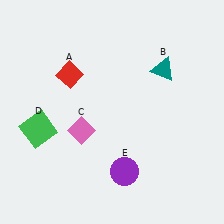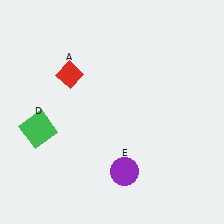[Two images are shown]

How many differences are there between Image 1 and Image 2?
There are 2 differences between the two images.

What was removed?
The pink diamond (C), the teal triangle (B) were removed in Image 2.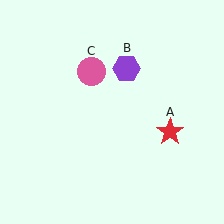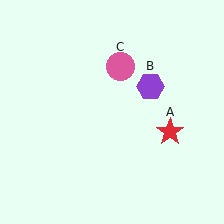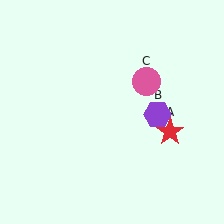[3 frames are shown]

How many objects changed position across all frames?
2 objects changed position: purple hexagon (object B), pink circle (object C).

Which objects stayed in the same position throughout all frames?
Red star (object A) remained stationary.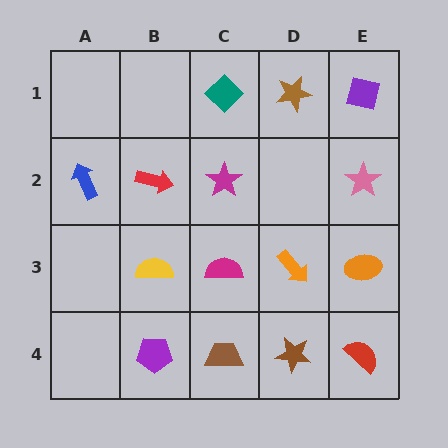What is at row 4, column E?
A red semicircle.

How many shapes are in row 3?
4 shapes.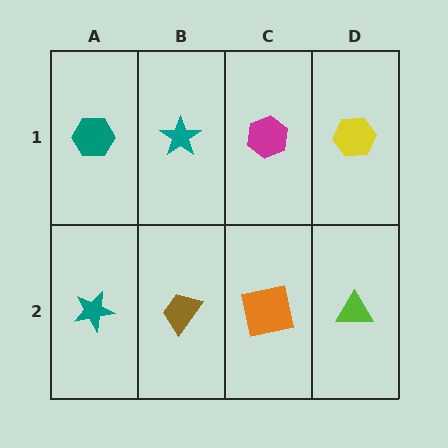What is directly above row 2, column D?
A yellow hexagon.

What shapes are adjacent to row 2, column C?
A magenta hexagon (row 1, column C), a brown trapezoid (row 2, column B), a lime triangle (row 2, column D).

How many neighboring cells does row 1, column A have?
2.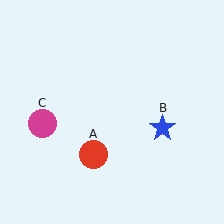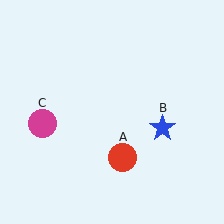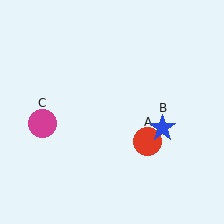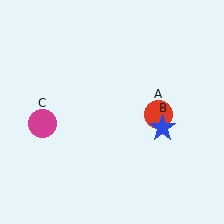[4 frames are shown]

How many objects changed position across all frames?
1 object changed position: red circle (object A).